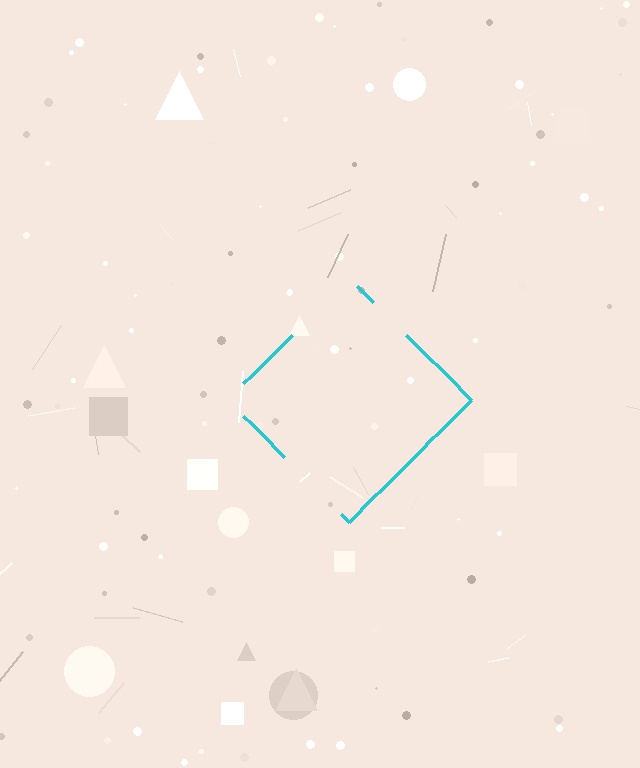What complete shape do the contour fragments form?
The contour fragments form a diamond.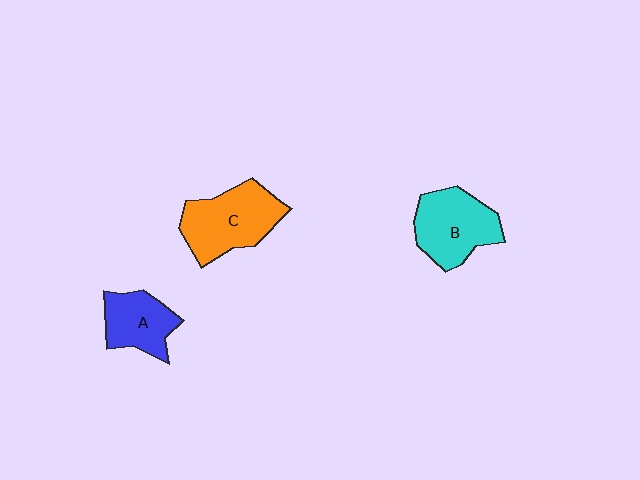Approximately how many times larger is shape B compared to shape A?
Approximately 1.3 times.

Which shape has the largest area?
Shape C (orange).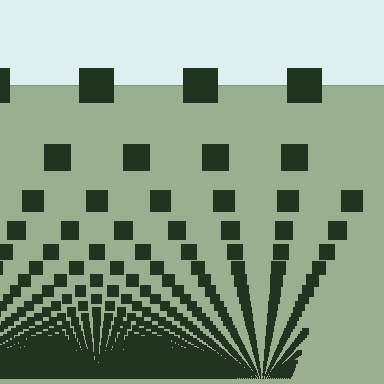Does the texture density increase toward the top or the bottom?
Density increases toward the bottom.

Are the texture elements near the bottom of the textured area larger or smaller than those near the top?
Smaller. The gradient is inverted — elements near the bottom are smaller and denser.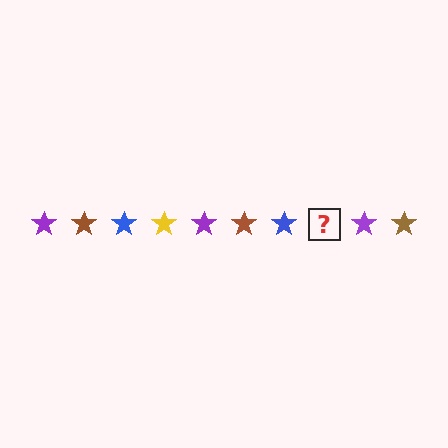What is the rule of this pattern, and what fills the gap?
The rule is that the pattern cycles through purple, brown, blue, yellow stars. The gap should be filled with a yellow star.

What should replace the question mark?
The question mark should be replaced with a yellow star.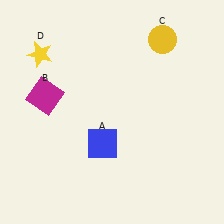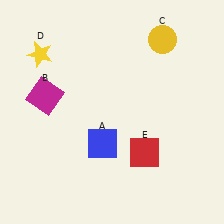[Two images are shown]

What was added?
A red square (E) was added in Image 2.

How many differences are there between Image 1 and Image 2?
There is 1 difference between the two images.